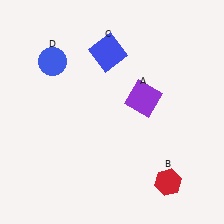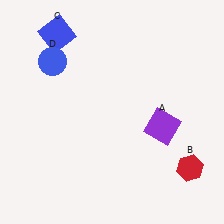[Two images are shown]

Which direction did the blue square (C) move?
The blue square (C) moved left.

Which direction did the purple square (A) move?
The purple square (A) moved down.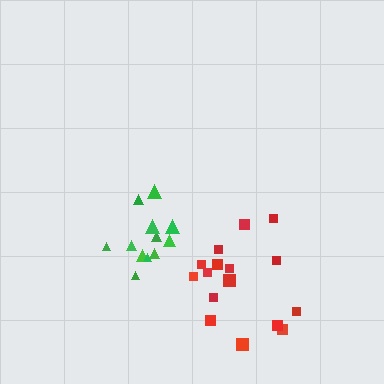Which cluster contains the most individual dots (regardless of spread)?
Red (16).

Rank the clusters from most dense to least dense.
green, red.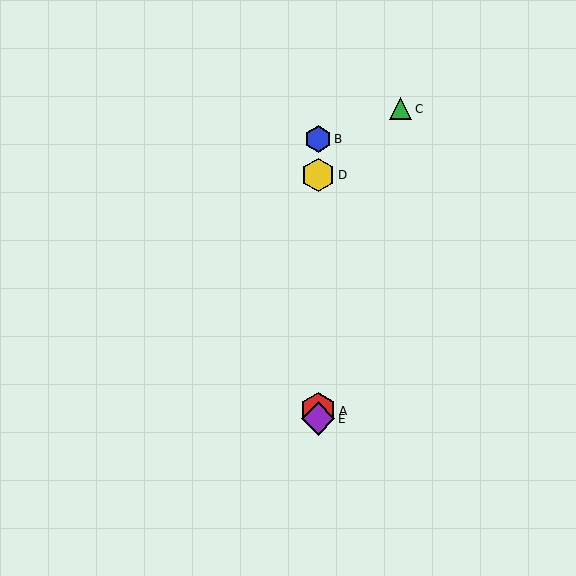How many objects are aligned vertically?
4 objects (A, B, D, E) are aligned vertically.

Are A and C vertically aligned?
No, A is at x≈318 and C is at x≈401.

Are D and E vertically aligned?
Yes, both are at x≈318.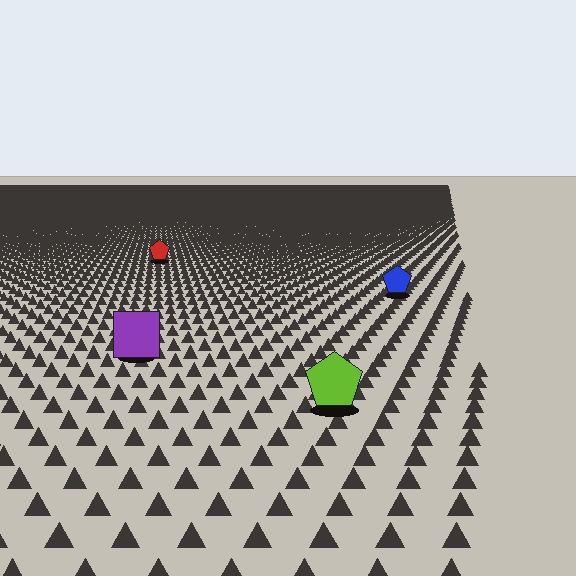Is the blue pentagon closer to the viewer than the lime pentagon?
No. The lime pentagon is closer — you can tell from the texture gradient: the ground texture is coarser near it.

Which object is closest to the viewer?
The lime pentagon is closest. The texture marks near it are larger and more spread out.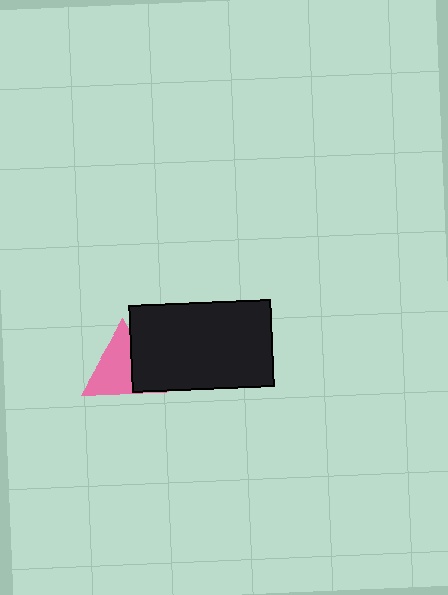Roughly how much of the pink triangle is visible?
About half of it is visible (roughly 63%).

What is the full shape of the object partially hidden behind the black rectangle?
The partially hidden object is a pink triangle.